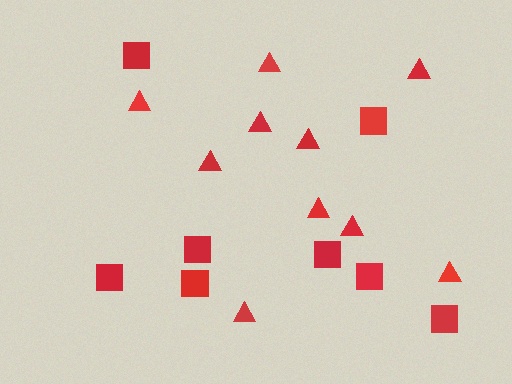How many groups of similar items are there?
There are 2 groups: one group of squares (8) and one group of triangles (10).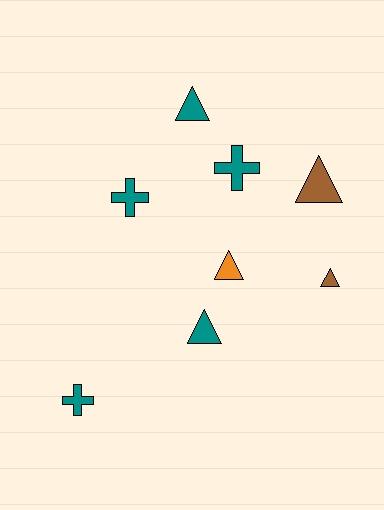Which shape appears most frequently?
Triangle, with 5 objects.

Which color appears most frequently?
Teal, with 5 objects.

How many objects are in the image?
There are 8 objects.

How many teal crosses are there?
There are 3 teal crosses.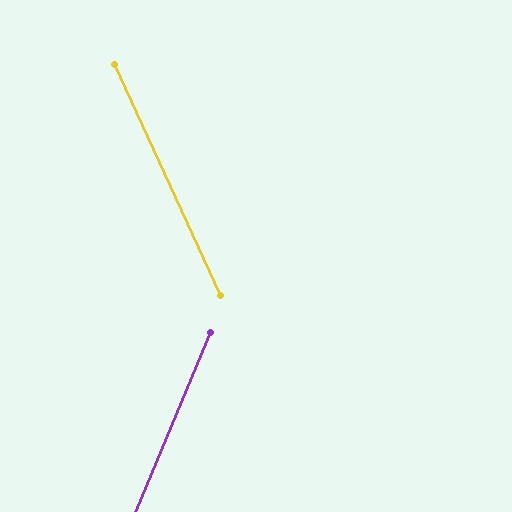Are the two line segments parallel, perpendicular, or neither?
Neither parallel nor perpendicular — they differ by about 47°.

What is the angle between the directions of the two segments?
Approximately 47 degrees.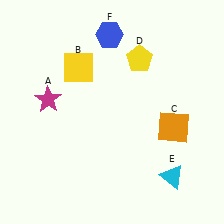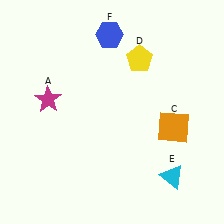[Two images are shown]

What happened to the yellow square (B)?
The yellow square (B) was removed in Image 2. It was in the top-left area of Image 1.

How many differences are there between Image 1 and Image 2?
There is 1 difference between the two images.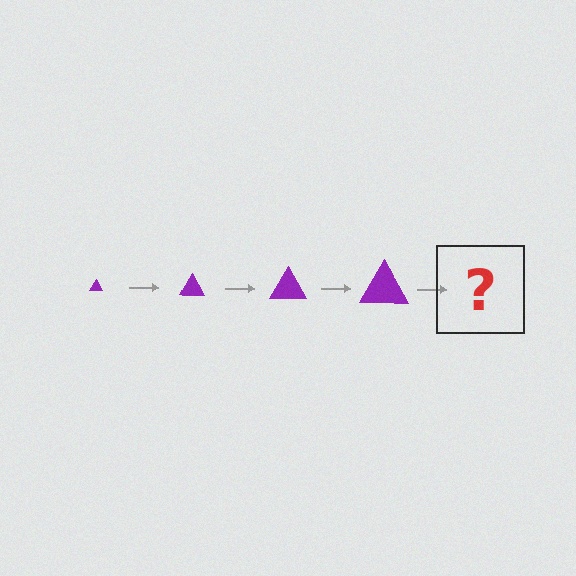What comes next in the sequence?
The next element should be a purple triangle, larger than the previous one.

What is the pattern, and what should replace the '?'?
The pattern is that the triangle gets progressively larger each step. The '?' should be a purple triangle, larger than the previous one.